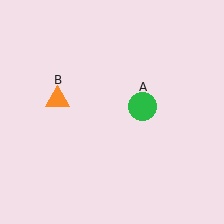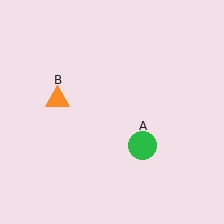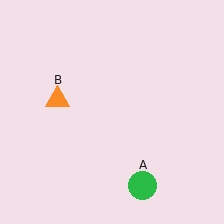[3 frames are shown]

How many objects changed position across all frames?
1 object changed position: green circle (object A).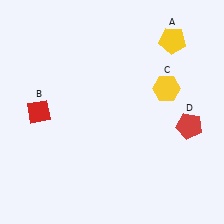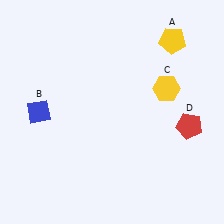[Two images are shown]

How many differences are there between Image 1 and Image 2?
There is 1 difference between the two images.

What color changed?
The diamond (B) changed from red in Image 1 to blue in Image 2.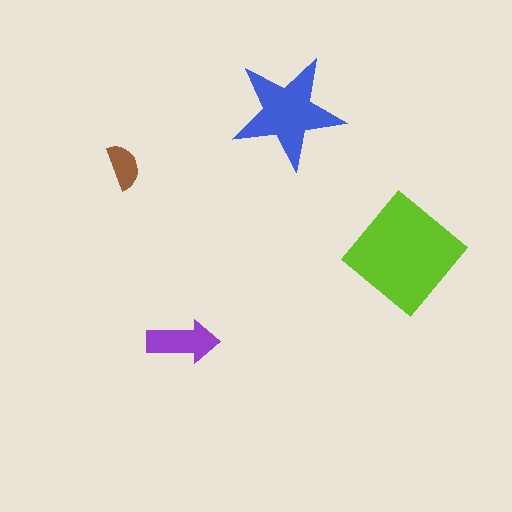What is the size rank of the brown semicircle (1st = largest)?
4th.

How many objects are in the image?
There are 4 objects in the image.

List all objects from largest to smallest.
The lime diamond, the blue star, the purple arrow, the brown semicircle.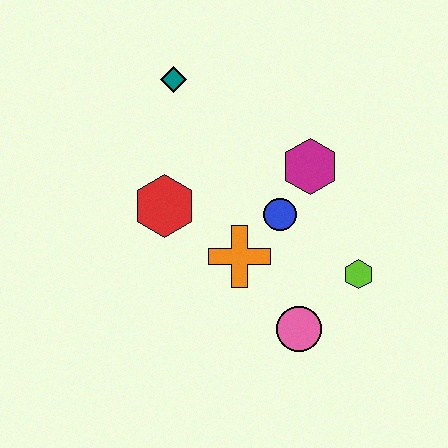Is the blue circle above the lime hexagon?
Yes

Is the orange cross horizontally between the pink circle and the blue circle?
No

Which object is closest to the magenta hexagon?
The blue circle is closest to the magenta hexagon.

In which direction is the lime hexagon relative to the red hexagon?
The lime hexagon is to the right of the red hexagon.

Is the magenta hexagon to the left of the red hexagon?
No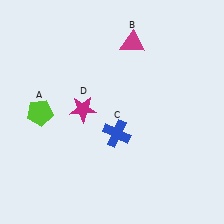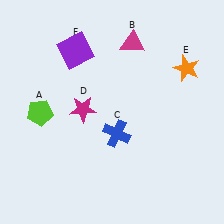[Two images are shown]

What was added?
An orange star (E), a purple square (F) were added in Image 2.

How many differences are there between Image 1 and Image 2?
There are 2 differences between the two images.